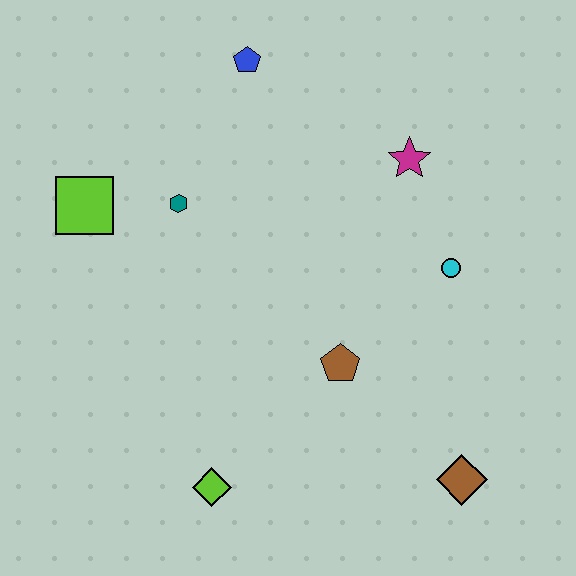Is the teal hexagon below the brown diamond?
No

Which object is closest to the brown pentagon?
The cyan circle is closest to the brown pentagon.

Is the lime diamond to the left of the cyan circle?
Yes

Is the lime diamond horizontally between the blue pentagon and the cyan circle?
No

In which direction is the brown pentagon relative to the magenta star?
The brown pentagon is below the magenta star.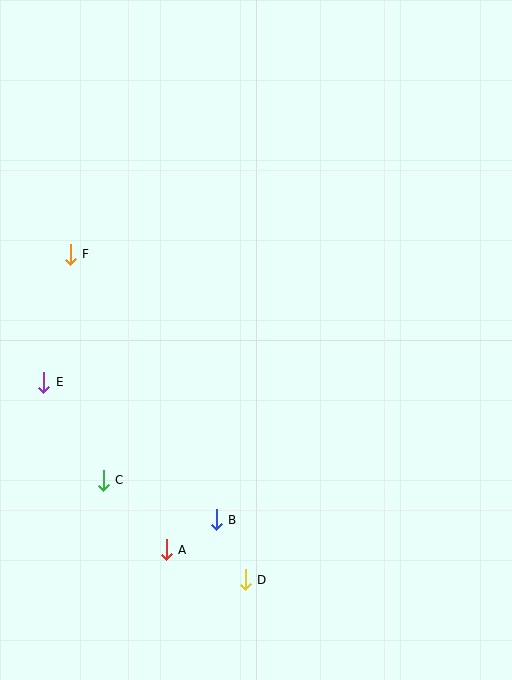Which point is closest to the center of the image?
Point B at (216, 520) is closest to the center.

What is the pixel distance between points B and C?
The distance between B and C is 120 pixels.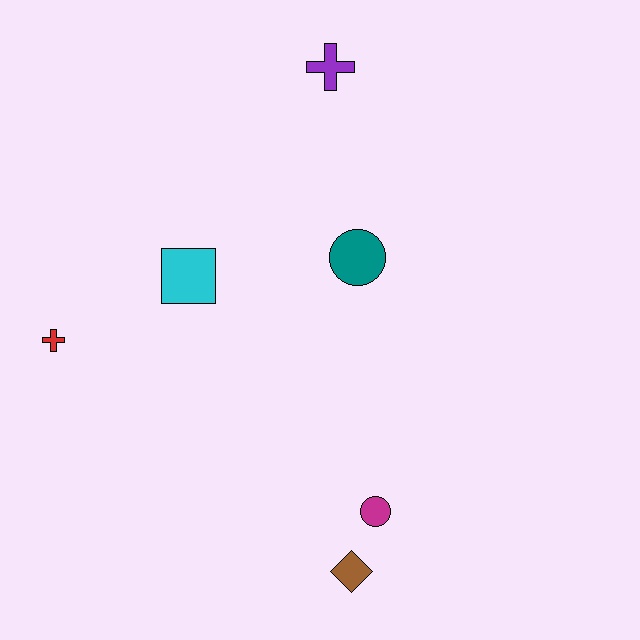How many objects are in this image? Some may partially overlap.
There are 6 objects.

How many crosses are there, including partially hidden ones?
There are 2 crosses.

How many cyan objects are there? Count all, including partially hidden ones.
There is 1 cyan object.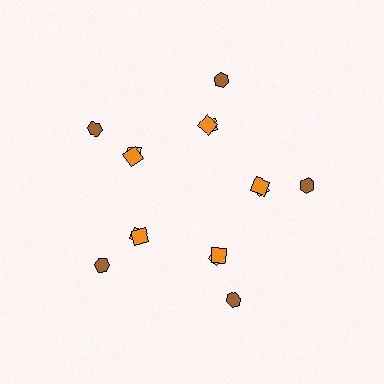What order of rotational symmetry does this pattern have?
This pattern has 5-fold rotational symmetry.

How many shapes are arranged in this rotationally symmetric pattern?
There are 15 shapes, arranged in 5 groups of 3.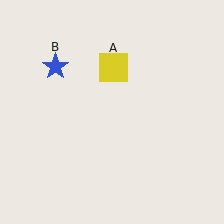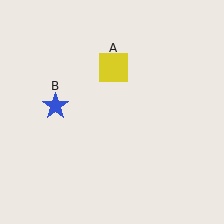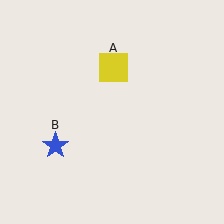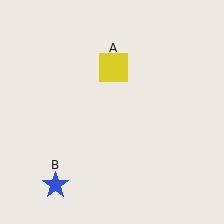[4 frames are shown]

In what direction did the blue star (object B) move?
The blue star (object B) moved down.